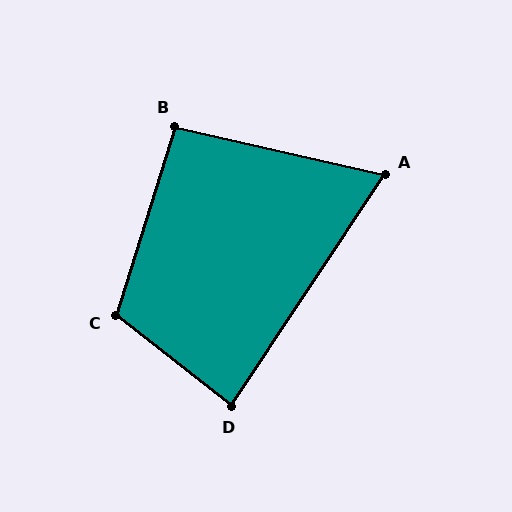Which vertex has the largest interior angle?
C, at approximately 111 degrees.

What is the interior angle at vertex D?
Approximately 85 degrees (approximately right).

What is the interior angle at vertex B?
Approximately 95 degrees (approximately right).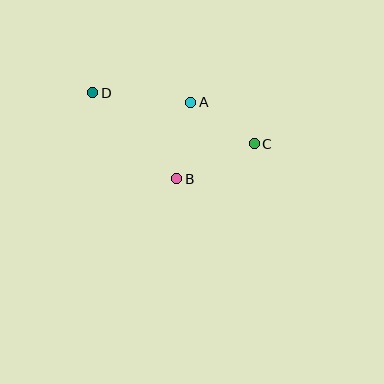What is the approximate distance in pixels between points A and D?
The distance between A and D is approximately 99 pixels.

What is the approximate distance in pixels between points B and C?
The distance between B and C is approximately 85 pixels.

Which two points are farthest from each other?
Points C and D are farthest from each other.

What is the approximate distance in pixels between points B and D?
The distance between B and D is approximately 120 pixels.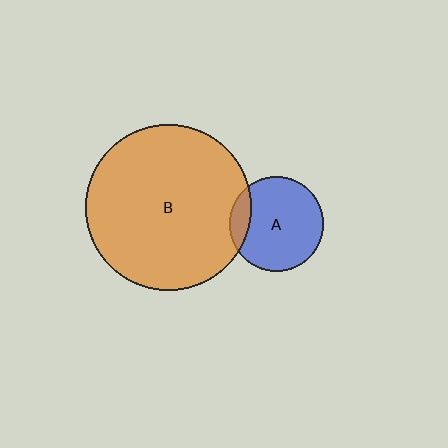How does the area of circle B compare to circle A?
Approximately 3.1 times.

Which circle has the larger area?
Circle B (orange).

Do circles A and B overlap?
Yes.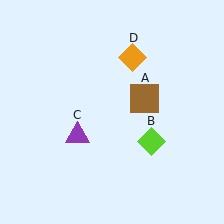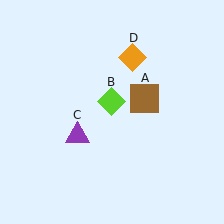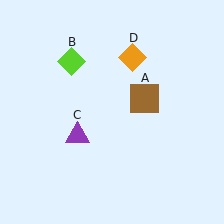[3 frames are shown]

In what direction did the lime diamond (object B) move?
The lime diamond (object B) moved up and to the left.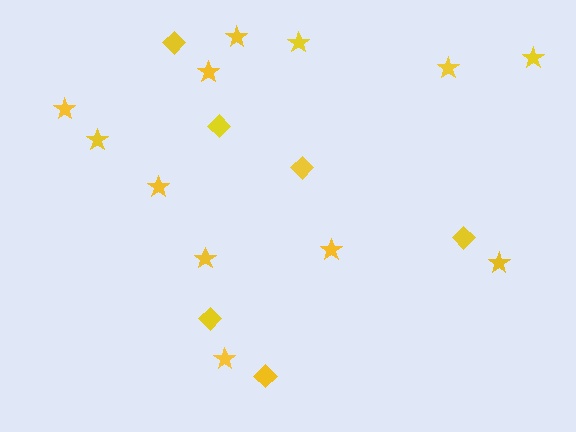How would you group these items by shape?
There are 2 groups: one group of stars (12) and one group of diamonds (6).